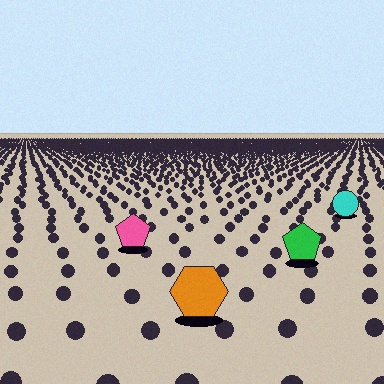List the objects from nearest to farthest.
From nearest to farthest: the orange hexagon, the green pentagon, the pink pentagon, the cyan circle.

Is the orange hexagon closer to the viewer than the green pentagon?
Yes. The orange hexagon is closer — you can tell from the texture gradient: the ground texture is coarser near it.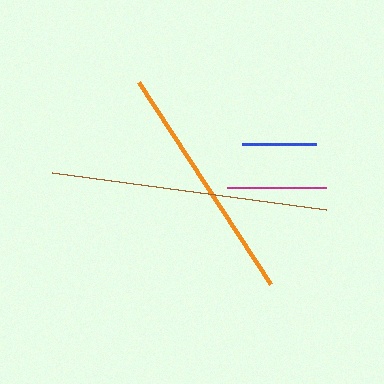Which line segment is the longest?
The brown line is the longest at approximately 277 pixels.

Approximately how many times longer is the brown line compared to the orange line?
The brown line is approximately 1.1 times the length of the orange line.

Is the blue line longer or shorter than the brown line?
The brown line is longer than the blue line.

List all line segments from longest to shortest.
From longest to shortest: brown, orange, magenta, blue.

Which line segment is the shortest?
The blue line is the shortest at approximately 73 pixels.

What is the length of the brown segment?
The brown segment is approximately 277 pixels long.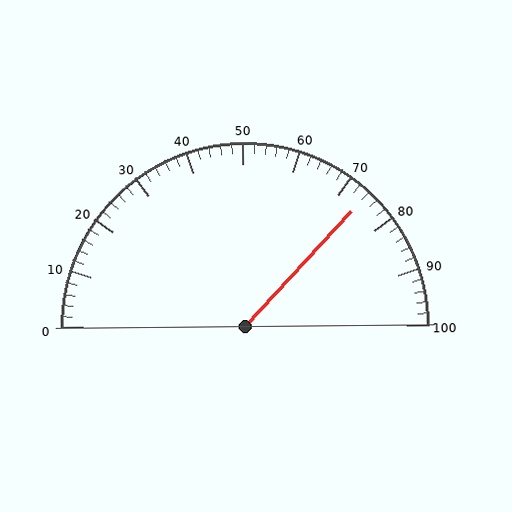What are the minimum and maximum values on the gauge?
The gauge ranges from 0 to 100.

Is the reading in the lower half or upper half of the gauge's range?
The reading is in the upper half of the range (0 to 100).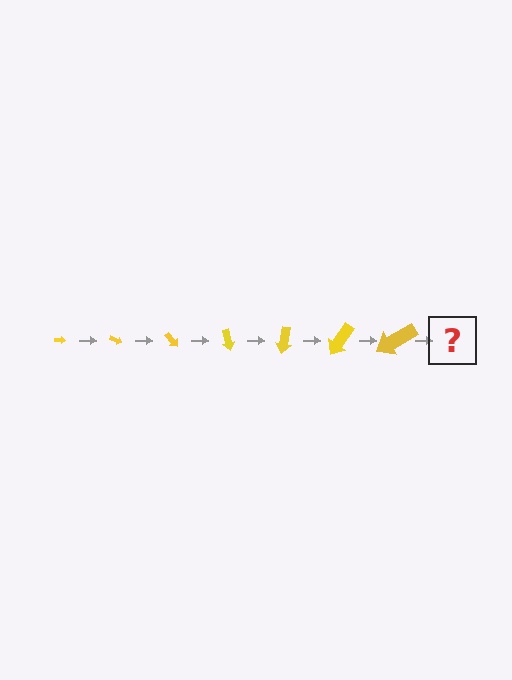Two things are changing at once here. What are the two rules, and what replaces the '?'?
The two rules are that the arrow grows larger each step and it rotates 25 degrees each step. The '?' should be an arrow, larger than the previous one and rotated 175 degrees from the start.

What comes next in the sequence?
The next element should be an arrow, larger than the previous one and rotated 175 degrees from the start.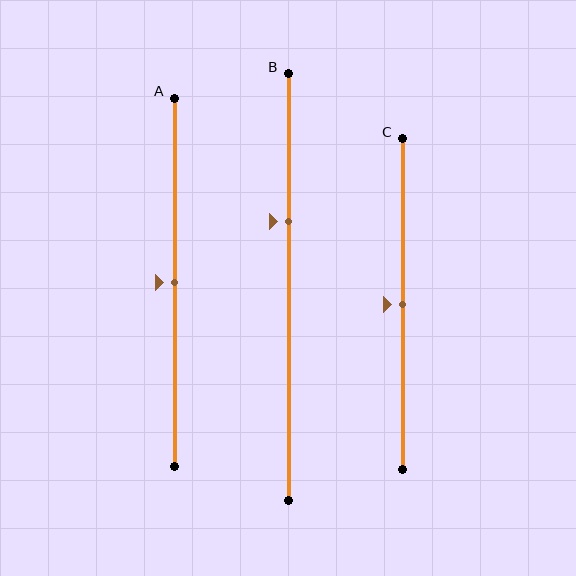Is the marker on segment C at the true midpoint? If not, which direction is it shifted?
Yes, the marker on segment C is at the true midpoint.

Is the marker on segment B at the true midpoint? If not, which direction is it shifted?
No, the marker on segment B is shifted upward by about 15% of the segment length.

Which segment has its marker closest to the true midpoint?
Segment A has its marker closest to the true midpoint.